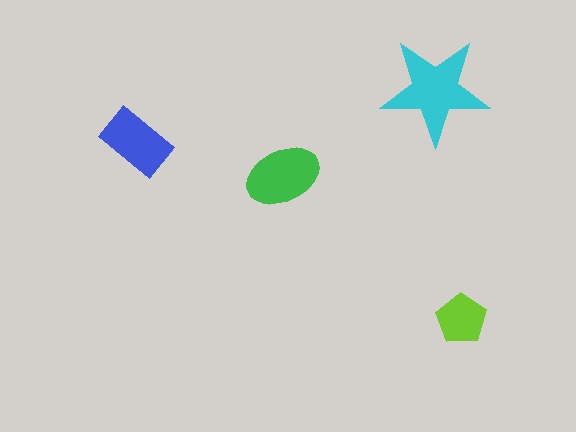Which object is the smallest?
The lime pentagon.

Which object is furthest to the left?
The blue rectangle is leftmost.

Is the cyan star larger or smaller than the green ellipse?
Larger.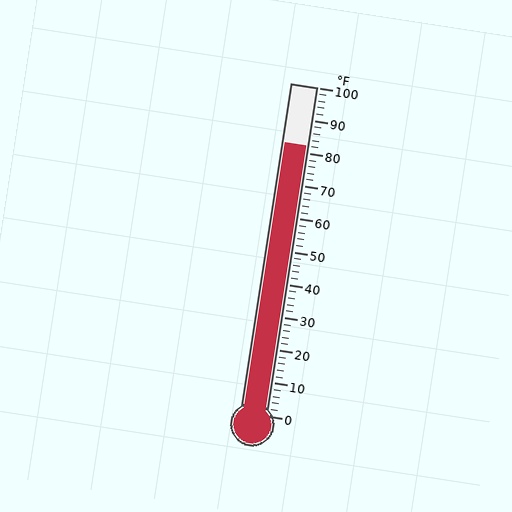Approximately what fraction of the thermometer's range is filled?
The thermometer is filled to approximately 80% of its range.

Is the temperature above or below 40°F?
The temperature is above 40°F.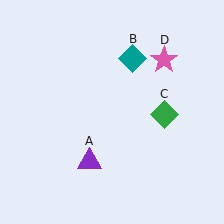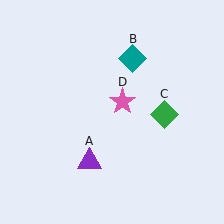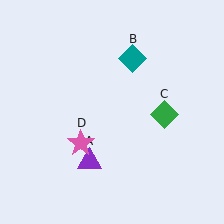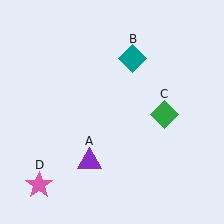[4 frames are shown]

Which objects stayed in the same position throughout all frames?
Purple triangle (object A) and teal diamond (object B) and green diamond (object C) remained stationary.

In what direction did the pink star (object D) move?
The pink star (object D) moved down and to the left.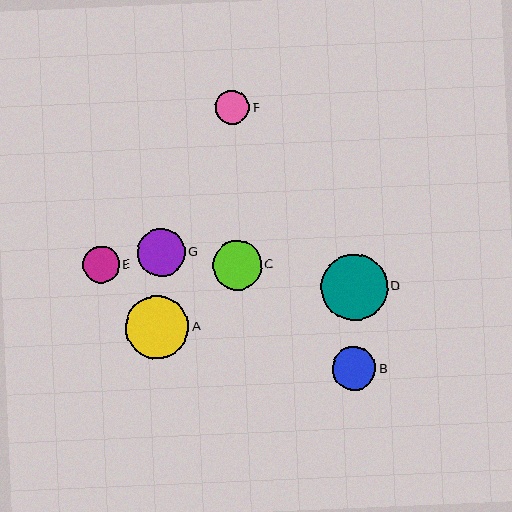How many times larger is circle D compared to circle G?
Circle D is approximately 1.4 times the size of circle G.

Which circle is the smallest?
Circle F is the smallest with a size of approximately 34 pixels.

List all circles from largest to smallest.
From largest to smallest: D, A, C, G, B, E, F.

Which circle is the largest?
Circle D is the largest with a size of approximately 67 pixels.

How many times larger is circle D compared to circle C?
Circle D is approximately 1.4 times the size of circle C.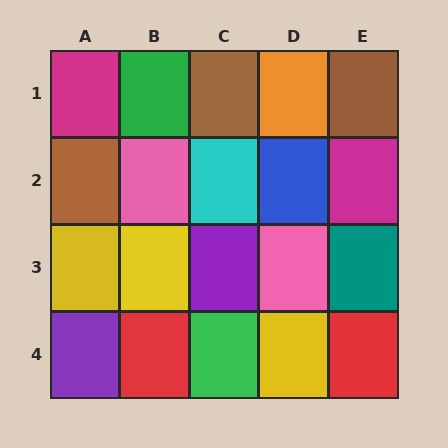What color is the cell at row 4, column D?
Yellow.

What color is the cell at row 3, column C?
Purple.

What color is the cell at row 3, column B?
Yellow.